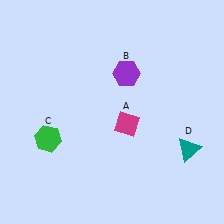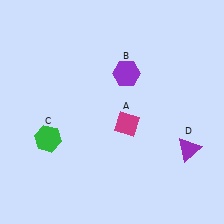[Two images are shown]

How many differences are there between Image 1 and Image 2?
There is 1 difference between the two images.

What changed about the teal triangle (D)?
In Image 1, D is teal. In Image 2, it changed to purple.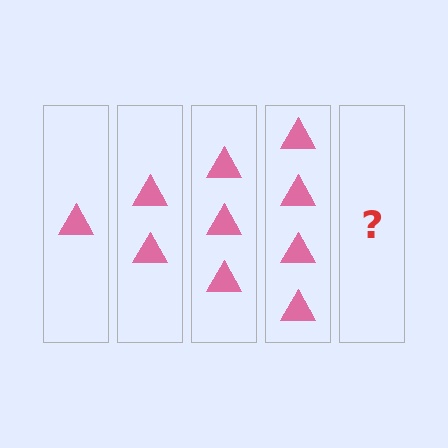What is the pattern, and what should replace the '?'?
The pattern is that each step adds one more triangle. The '?' should be 5 triangles.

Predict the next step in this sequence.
The next step is 5 triangles.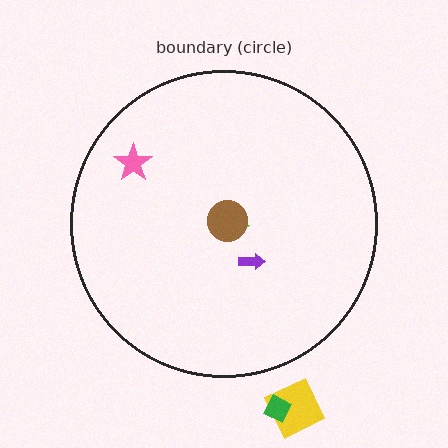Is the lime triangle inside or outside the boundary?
Inside.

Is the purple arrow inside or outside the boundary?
Inside.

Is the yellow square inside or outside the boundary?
Outside.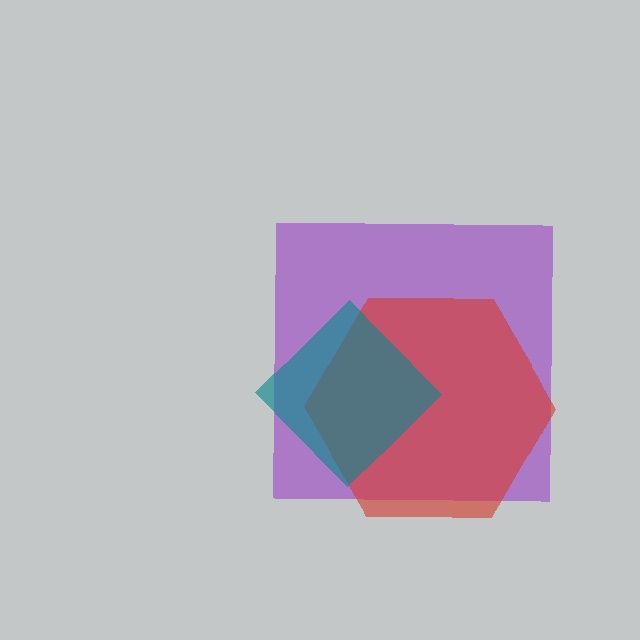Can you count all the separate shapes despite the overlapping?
Yes, there are 3 separate shapes.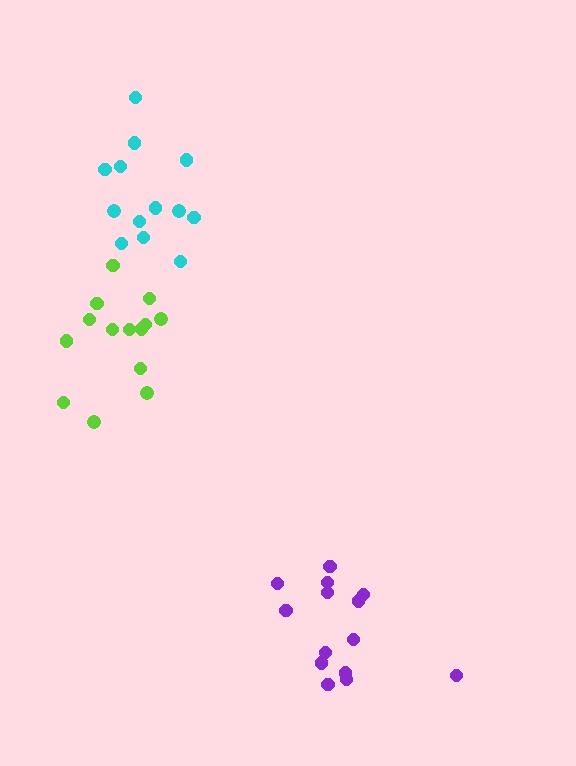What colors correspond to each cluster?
The clusters are colored: cyan, lime, purple.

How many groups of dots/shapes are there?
There are 3 groups.